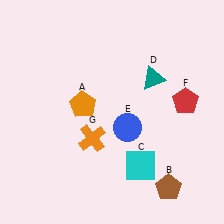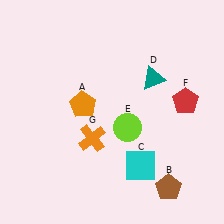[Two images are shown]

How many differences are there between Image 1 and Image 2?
There is 1 difference between the two images.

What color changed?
The circle (E) changed from blue in Image 1 to lime in Image 2.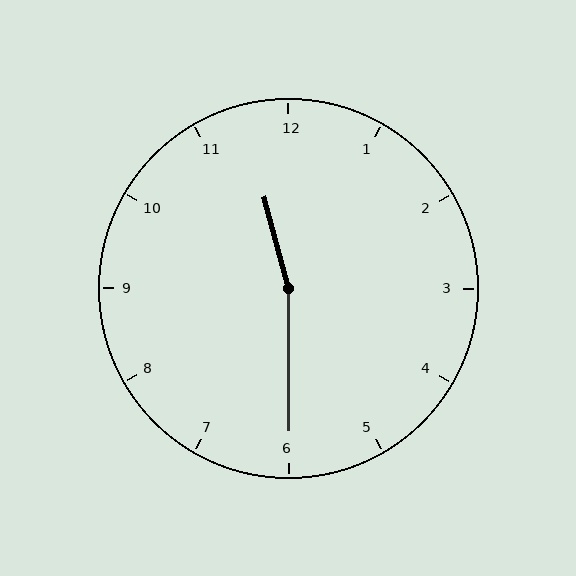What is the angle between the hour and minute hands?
Approximately 165 degrees.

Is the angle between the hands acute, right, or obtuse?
It is obtuse.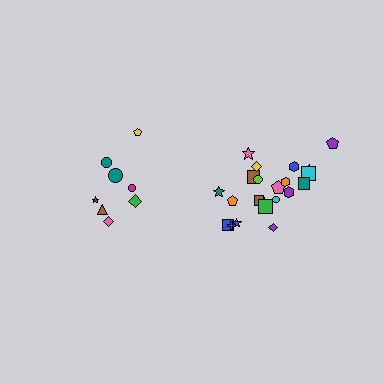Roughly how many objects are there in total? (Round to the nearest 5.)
Roughly 30 objects in total.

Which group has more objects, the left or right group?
The right group.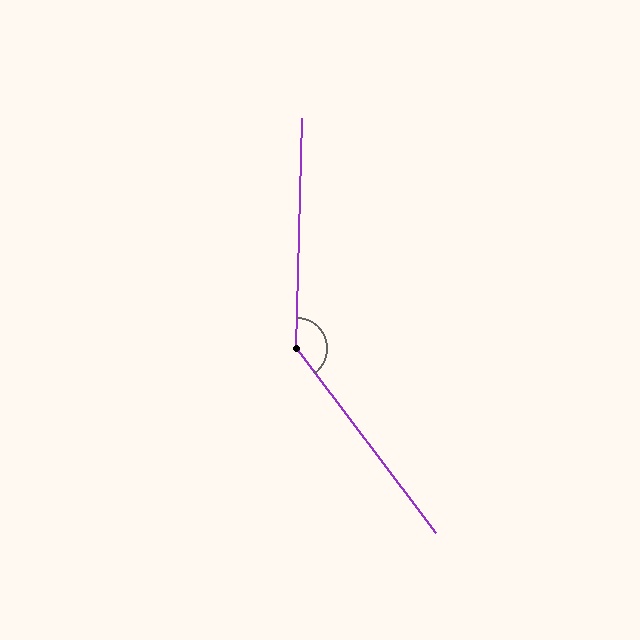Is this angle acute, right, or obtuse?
It is obtuse.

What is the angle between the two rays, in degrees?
Approximately 142 degrees.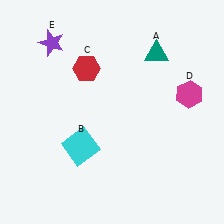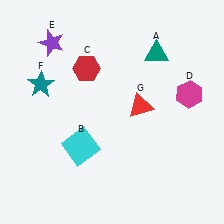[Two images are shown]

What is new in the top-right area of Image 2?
A red triangle (G) was added in the top-right area of Image 2.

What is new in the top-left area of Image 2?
A teal star (F) was added in the top-left area of Image 2.